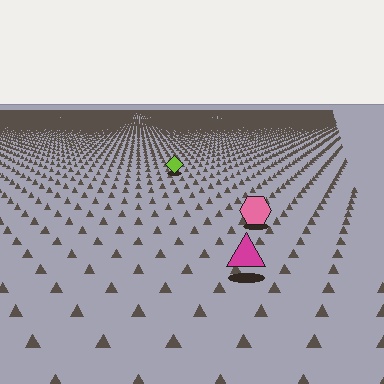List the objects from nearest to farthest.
From nearest to farthest: the magenta triangle, the pink hexagon, the lime diamond.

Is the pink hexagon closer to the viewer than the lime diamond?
Yes. The pink hexagon is closer — you can tell from the texture gradient: the ground texture is coarser near it.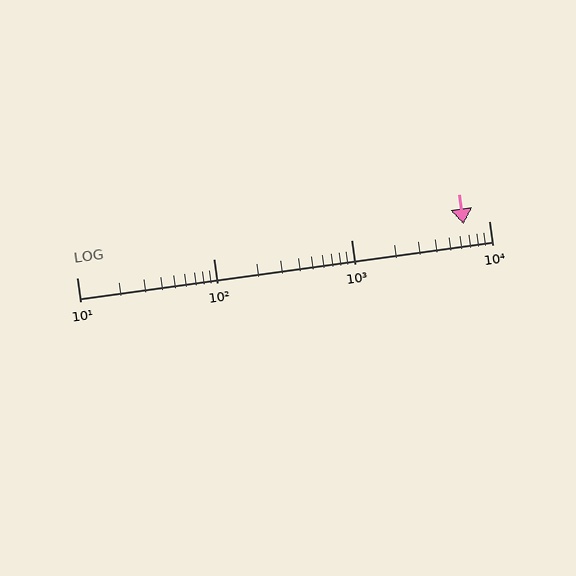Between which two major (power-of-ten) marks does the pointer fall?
The pointer is between 1000 and 10000.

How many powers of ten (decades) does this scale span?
The scale spans 3 decades, from 10 to 10000.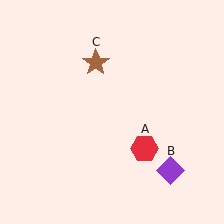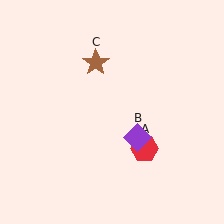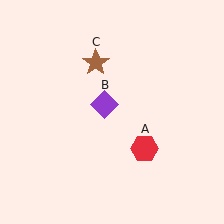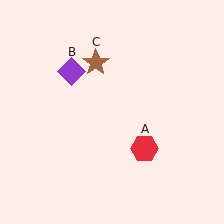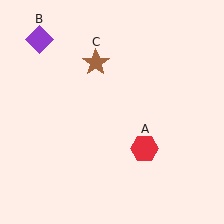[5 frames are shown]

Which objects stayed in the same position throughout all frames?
Red hexagon (object A) and brown star (object C) remained stationary.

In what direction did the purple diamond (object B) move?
The purple diamond (object B) moved up and to the left.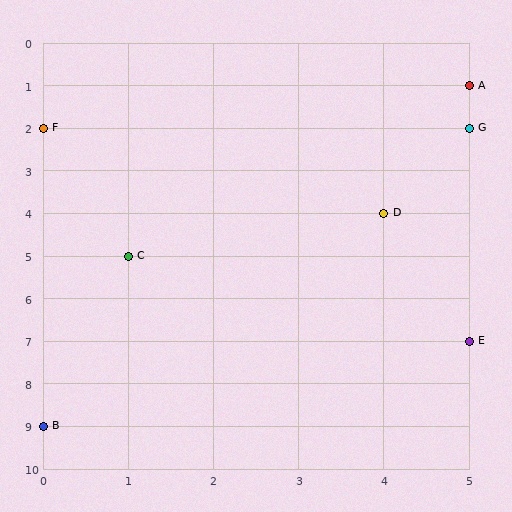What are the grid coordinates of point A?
Point A is at grid coordinates (5, 1).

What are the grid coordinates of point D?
Point D is at grid coordinates (4, 4).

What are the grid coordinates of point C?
Point C is at grid coordinates (1, 5).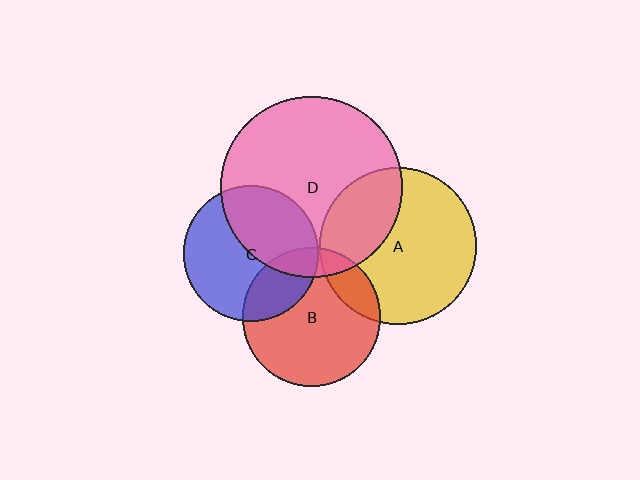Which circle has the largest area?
Circle D (pink).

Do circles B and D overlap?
Yes.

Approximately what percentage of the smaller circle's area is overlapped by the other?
Approximately 10%.